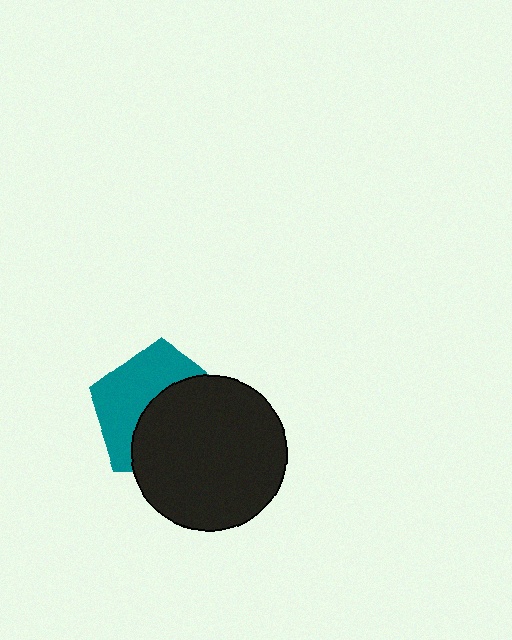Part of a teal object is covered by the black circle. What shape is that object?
It is a pentagon.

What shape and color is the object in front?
The object in front is a black circle.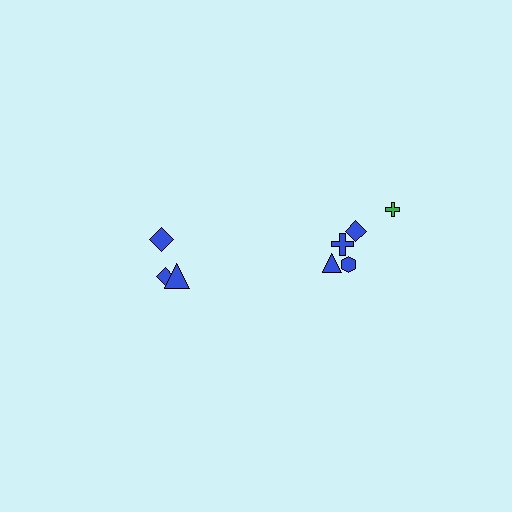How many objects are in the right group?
There are 5 objects.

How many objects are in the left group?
There are 3 objects.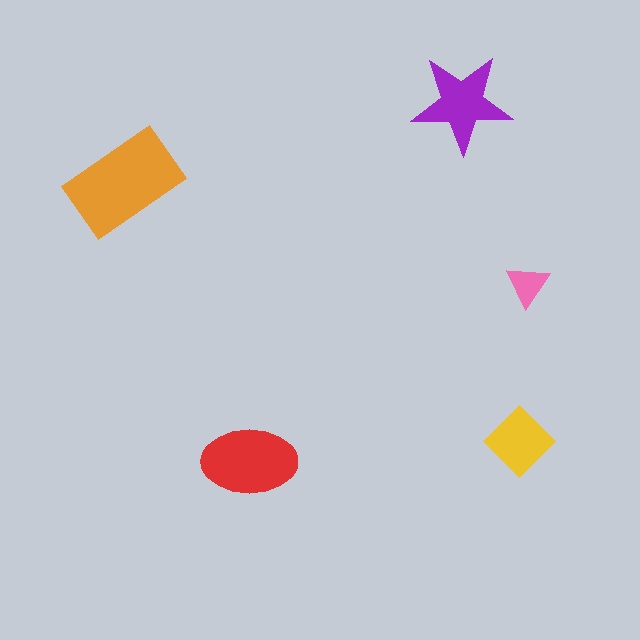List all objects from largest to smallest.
The orange rectangle, the red ellipse, the purple star, the yellow diamond, the pink triangle.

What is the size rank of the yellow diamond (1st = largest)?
4th.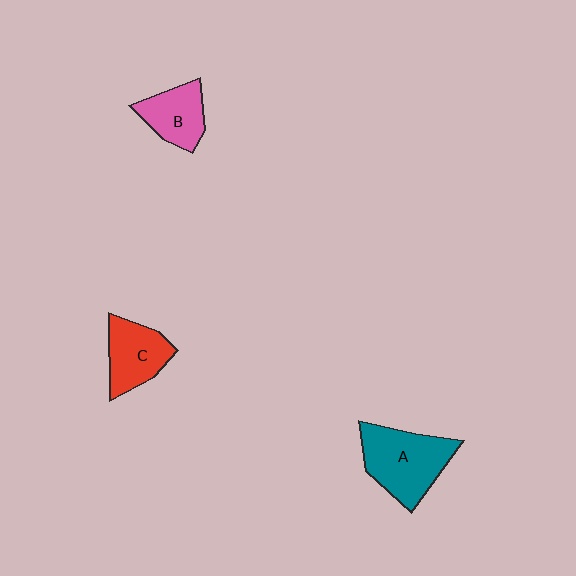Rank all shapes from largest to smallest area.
From largest to smallest: A (teal), C (red), B (pink).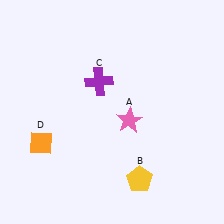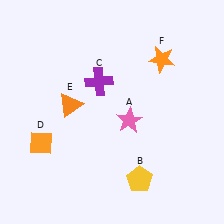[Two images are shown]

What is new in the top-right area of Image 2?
An orange star (F) was added in the top-right area of Image 2.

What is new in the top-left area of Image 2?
An orange triangle (E) was added in the top-left area of Image 2.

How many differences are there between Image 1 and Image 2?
There are 2 differences between the two images.